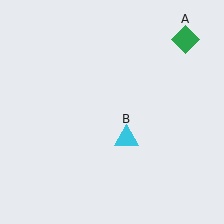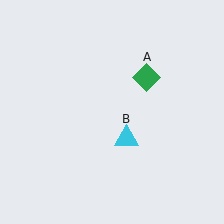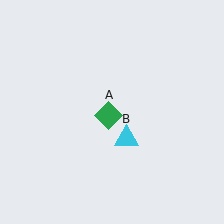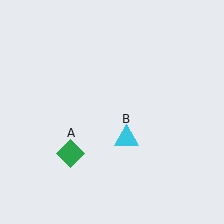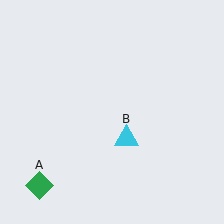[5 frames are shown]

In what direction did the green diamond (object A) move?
The green diamond (object A) moved down and to the left.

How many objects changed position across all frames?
1 object changed position: green diamond (object A).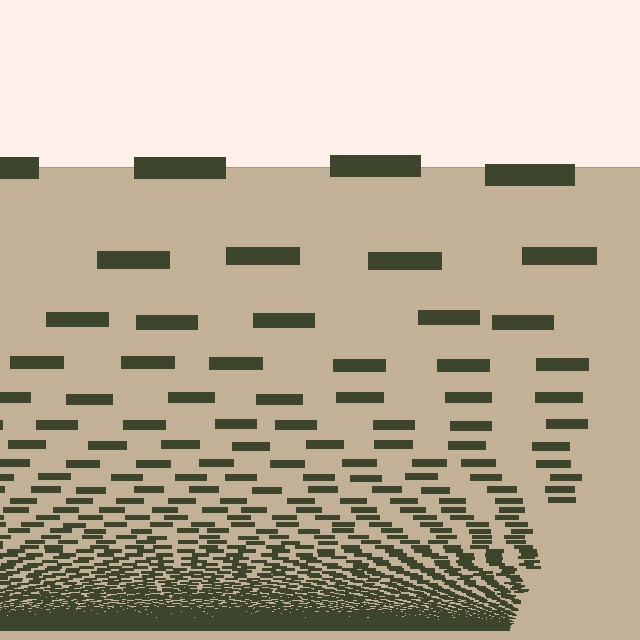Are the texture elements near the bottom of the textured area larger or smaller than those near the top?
Smaller. The gradient is inverted — elements near the bottom are smaller and denser.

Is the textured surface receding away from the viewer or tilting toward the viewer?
The surface appears to tilt toward the viewer. Texture elements get larger and sparser toward the top.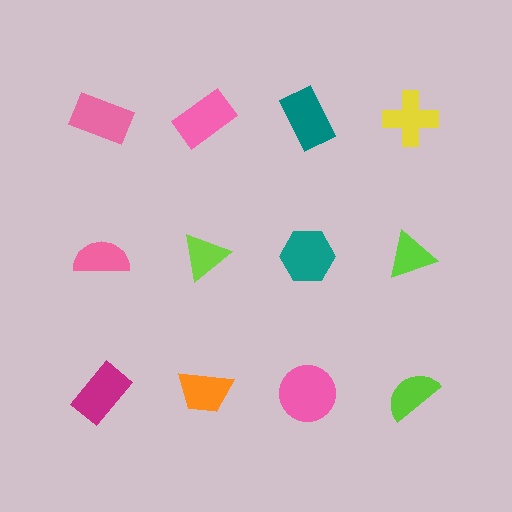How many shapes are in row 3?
4 shapes.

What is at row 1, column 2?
A pink rectangle.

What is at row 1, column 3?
A teal rectangle.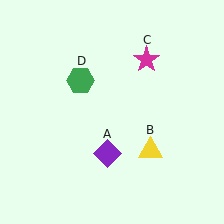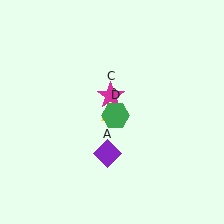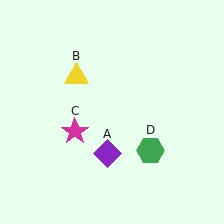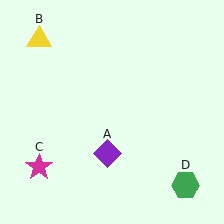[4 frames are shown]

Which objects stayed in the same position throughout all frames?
Purple diamond (object A) remained stationary.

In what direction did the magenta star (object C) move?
The magenta star (object C) moved down and to the left.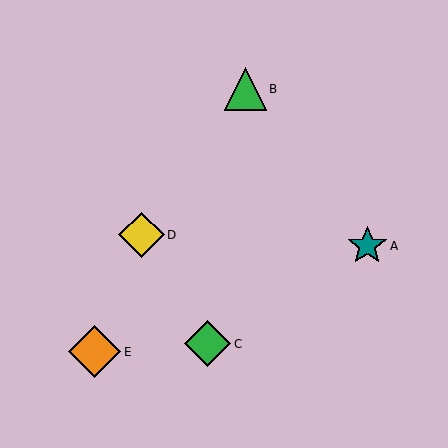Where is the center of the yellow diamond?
The center of the yellow diamond is at (141, 235).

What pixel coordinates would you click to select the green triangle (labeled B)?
Click at (245, 89) to select the green triangle B.